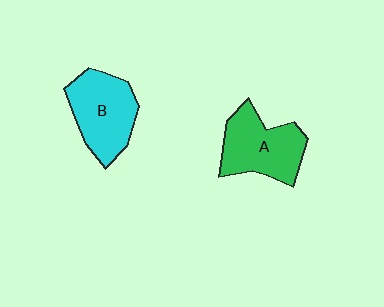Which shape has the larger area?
Shape B (cyan).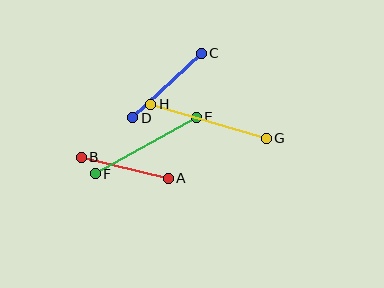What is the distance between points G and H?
The distance is approximately 120 pixels.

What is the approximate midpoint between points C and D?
The midpoint is at approximately (167, 86) pixels.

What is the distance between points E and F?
The distance is approximately 116 pixels.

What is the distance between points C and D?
The distance is approximately 94 pixels.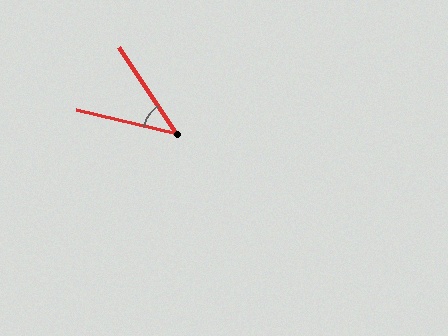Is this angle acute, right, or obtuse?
It is acute.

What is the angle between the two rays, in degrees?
Approximately 43 degrees.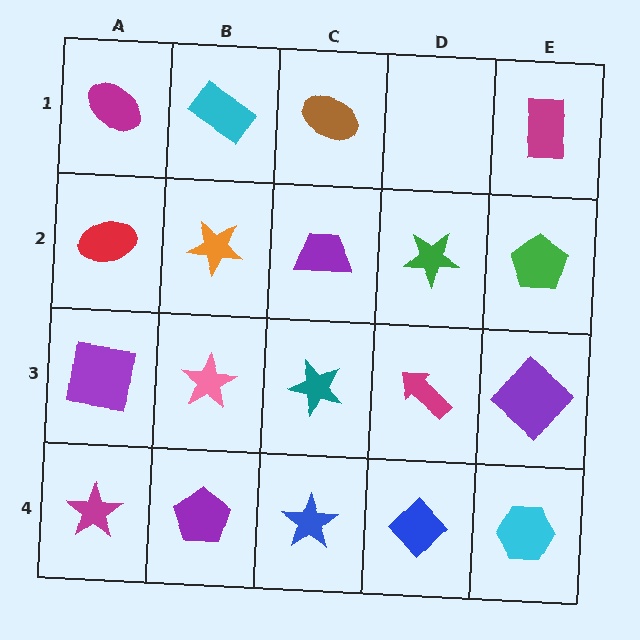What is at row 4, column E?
A cyan hexagon.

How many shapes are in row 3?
5 shapes.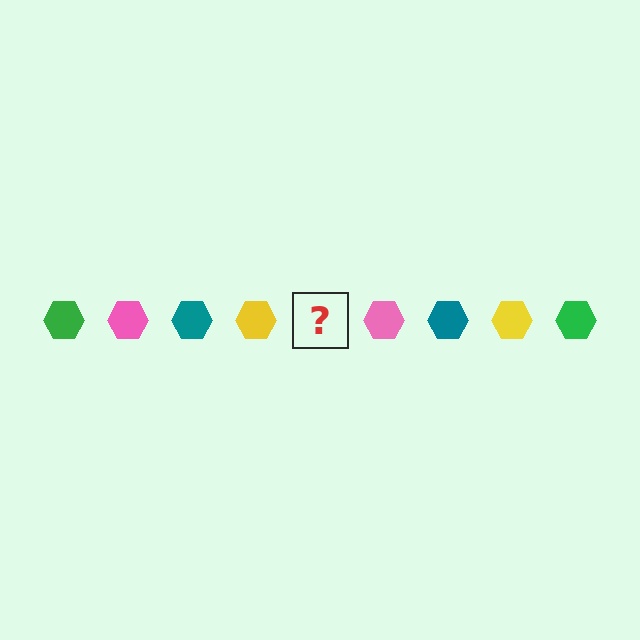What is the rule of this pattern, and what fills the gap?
The rule is that the pattern cycles through green, pink, teal, yellow hexagons. The gap should be filled with a green hexagon.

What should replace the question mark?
The question mark should be replaced with a green hexagon.